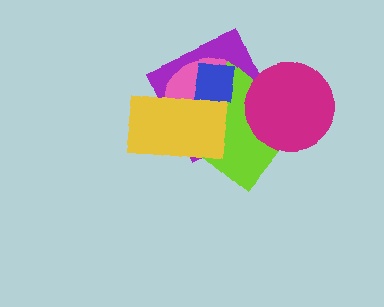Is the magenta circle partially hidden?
No, no other shape covers it.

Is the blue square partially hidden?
Yes, it is partially covered by another shape.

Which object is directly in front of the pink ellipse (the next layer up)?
The lime diamond is directly in front of the pink ellipse.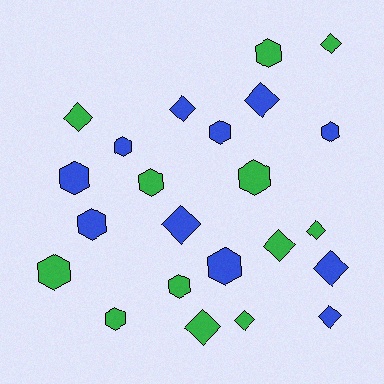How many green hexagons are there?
There are 6 green hexagons.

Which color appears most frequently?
Green, with 12 objects.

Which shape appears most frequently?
Hexagon, with 12 objects.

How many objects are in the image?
There are 23 objects.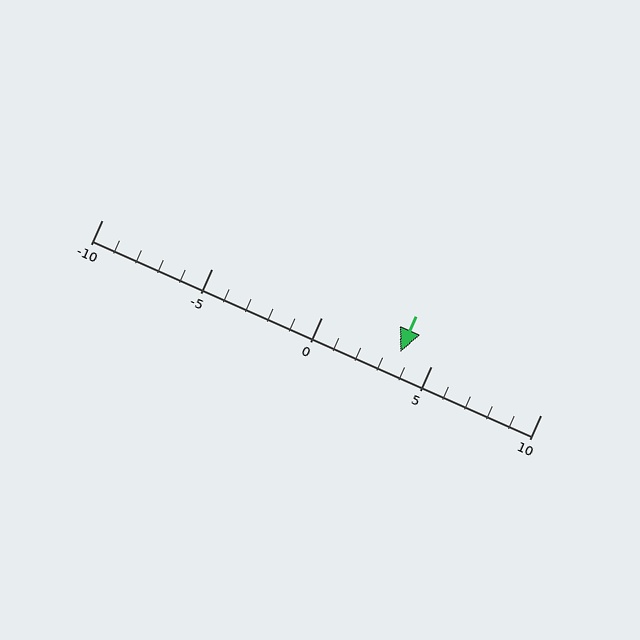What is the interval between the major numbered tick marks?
The major tick marks are spaced 5 units apart.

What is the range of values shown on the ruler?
The ruler shows values from -10 to 10.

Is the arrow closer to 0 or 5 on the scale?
The arrow is closer to 5.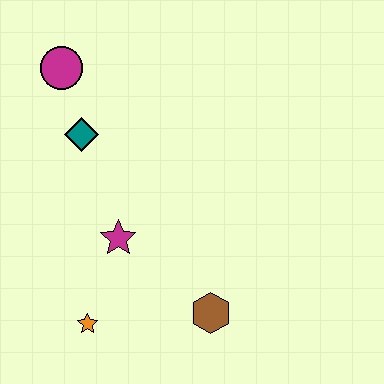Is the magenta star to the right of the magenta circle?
Yes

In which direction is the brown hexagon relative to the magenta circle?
The brown hexagon is below the magenta circle.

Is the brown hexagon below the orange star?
No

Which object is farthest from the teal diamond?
The brown hexagon is farthest from the teal diamond.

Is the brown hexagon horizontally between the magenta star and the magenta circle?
No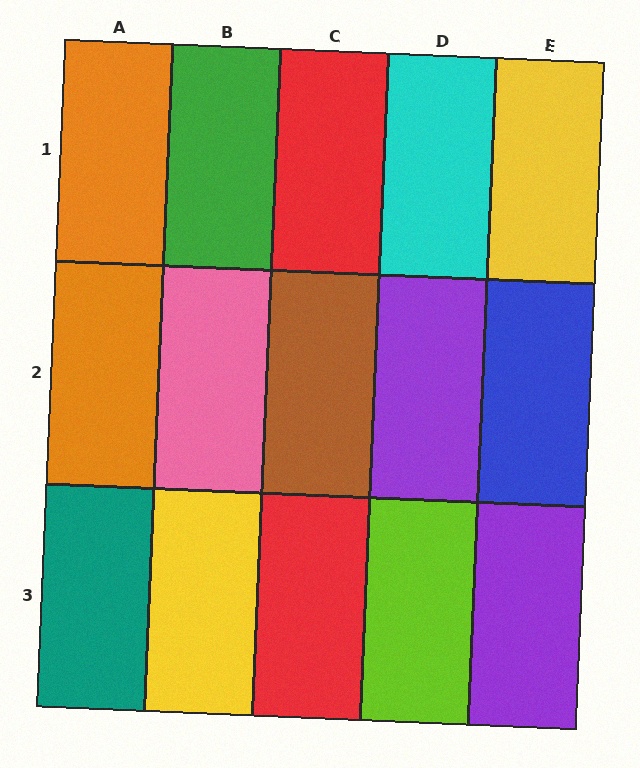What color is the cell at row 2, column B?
Pink.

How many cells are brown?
1 cell is brown.